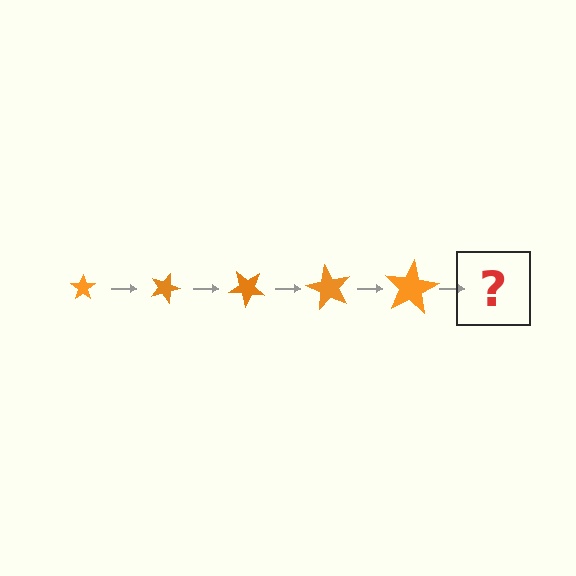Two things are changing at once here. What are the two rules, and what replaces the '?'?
The two rules are that the star grows larger each step and it rotates 20 degrees each step. The '?' should be a star, larger than the previous one and rotated 100 degrees from the start.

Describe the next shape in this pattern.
It should be a star, larger than the previous one and rotated 100 degrees from the start.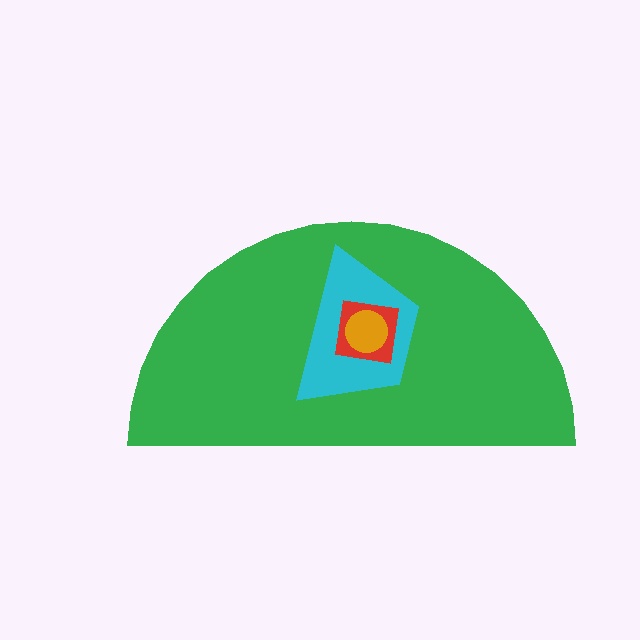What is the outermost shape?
The green semicircle.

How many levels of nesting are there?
4.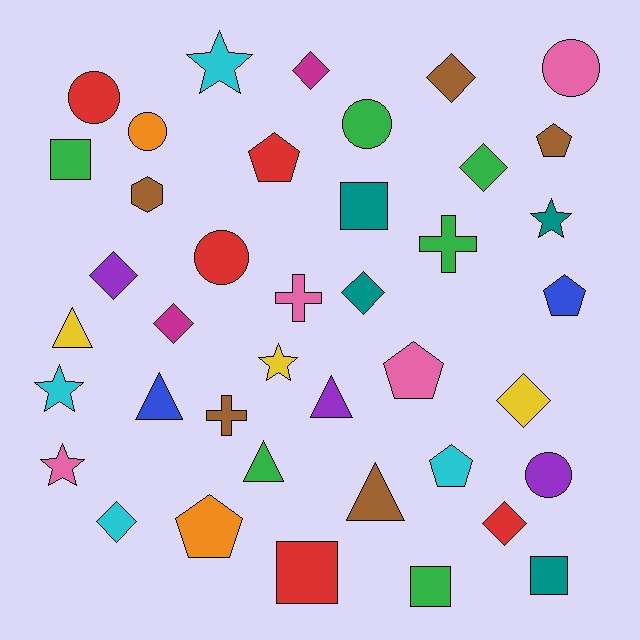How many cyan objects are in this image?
There are 4 cyan objects.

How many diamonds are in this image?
There are 9 diamonds.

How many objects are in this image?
There are 40 objects.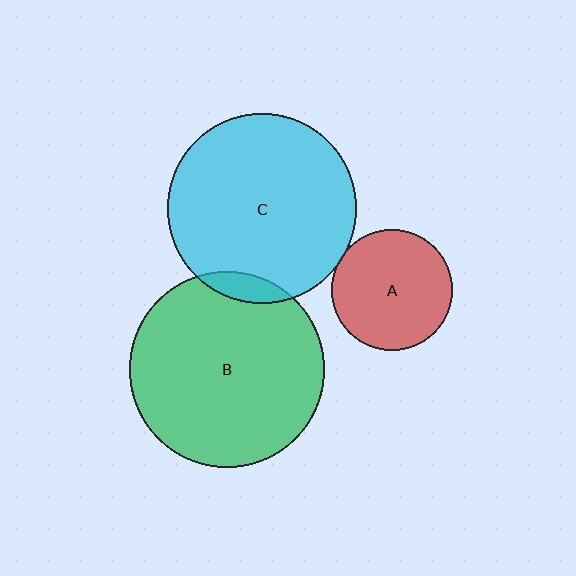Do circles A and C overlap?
Yes.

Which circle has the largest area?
Circle B (green).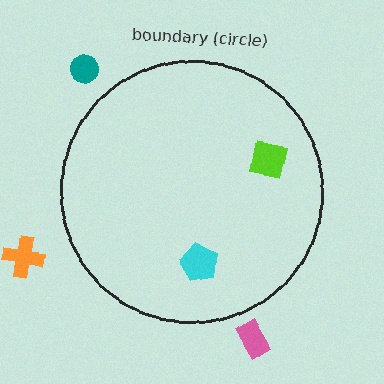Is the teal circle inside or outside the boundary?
Outside.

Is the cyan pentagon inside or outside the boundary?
Inside.